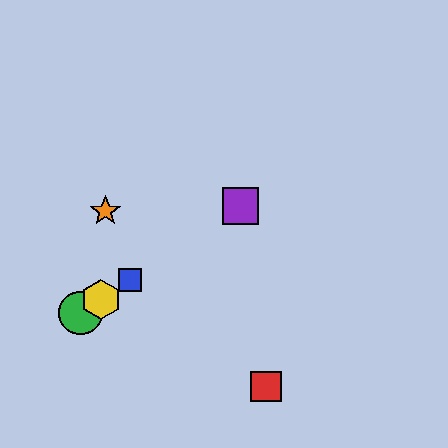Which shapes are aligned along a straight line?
The blue square, the green circle, the yellow hexagon, the purple square are aligned along a straight line.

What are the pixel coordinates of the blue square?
The blue square is at (130, 280).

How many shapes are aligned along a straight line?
4 shapes (the blue square, the green circle, the yellow hexagon, the purple square) are aligned along a straight line.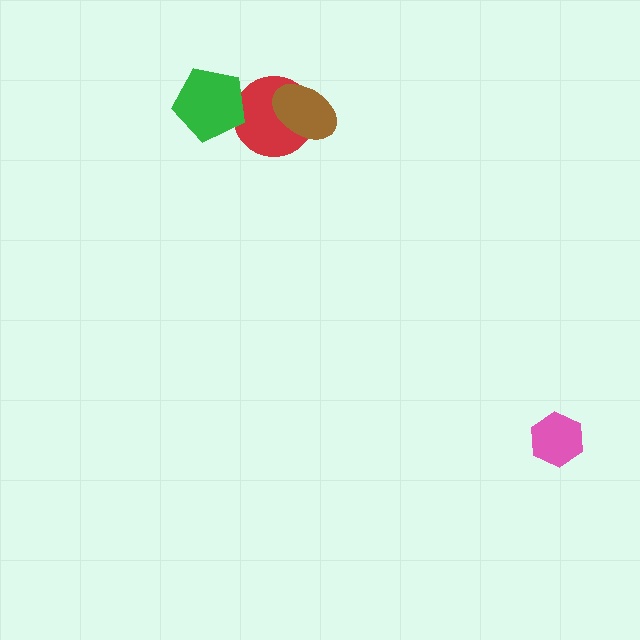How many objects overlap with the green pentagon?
1 object overlaps with the green pentagon.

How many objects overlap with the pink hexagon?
0 objects overlap with the pink hexagon.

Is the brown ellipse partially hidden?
No, no other shape covers it.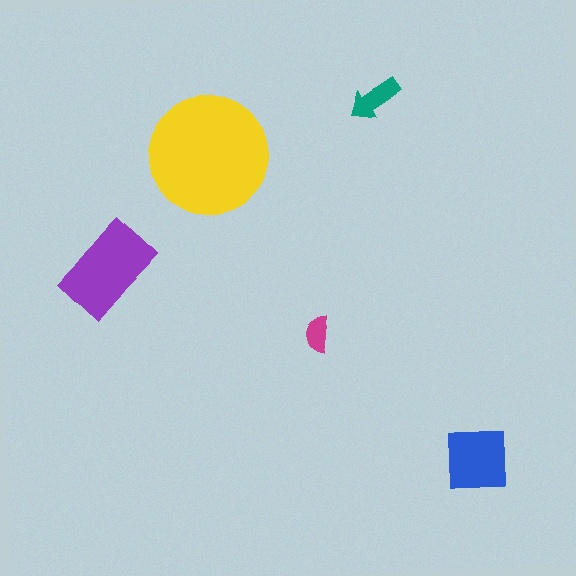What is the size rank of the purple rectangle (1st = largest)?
2nd.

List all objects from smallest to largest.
The magenta semicircle, the teal arrow, the blue square, the purple rectangle, the yellow circle.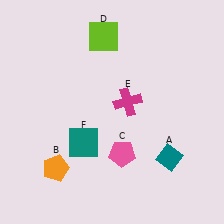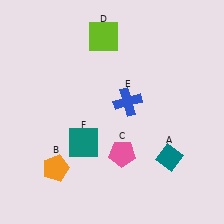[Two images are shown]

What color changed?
The cross (E) changed from magenta in Image 1 to blue in Image 2.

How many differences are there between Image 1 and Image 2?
There is 1 difference between the two images.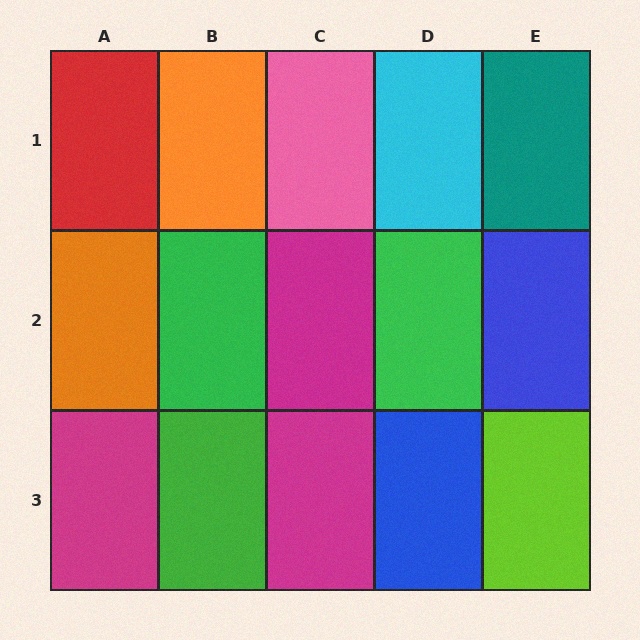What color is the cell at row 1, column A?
Red.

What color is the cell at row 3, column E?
Lime.